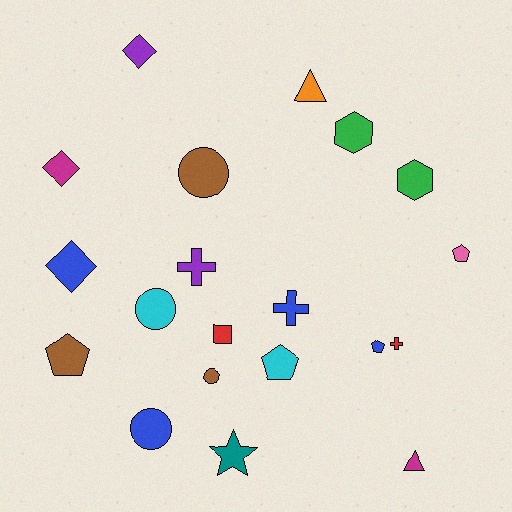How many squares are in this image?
There is 1 square.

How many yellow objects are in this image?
There are no yellow objects.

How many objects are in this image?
There are 20 objects.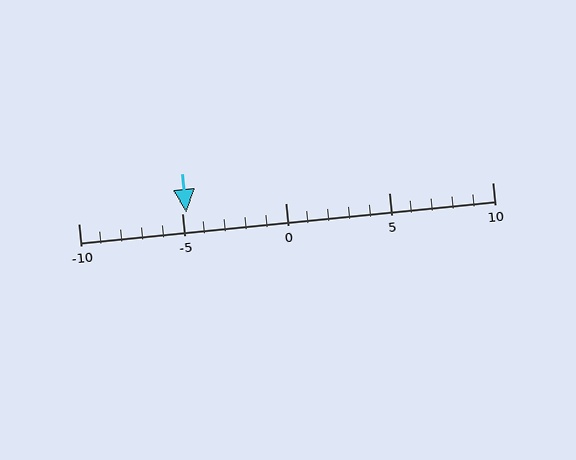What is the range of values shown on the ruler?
The ruler shows values from -10 to 10.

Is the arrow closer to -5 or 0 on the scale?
The arrow is closer to -5.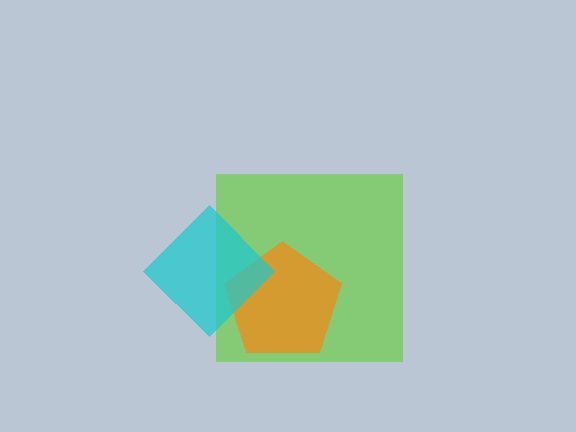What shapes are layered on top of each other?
The layered shapes are: a lime square, an orange pentagon, a cyan diamond.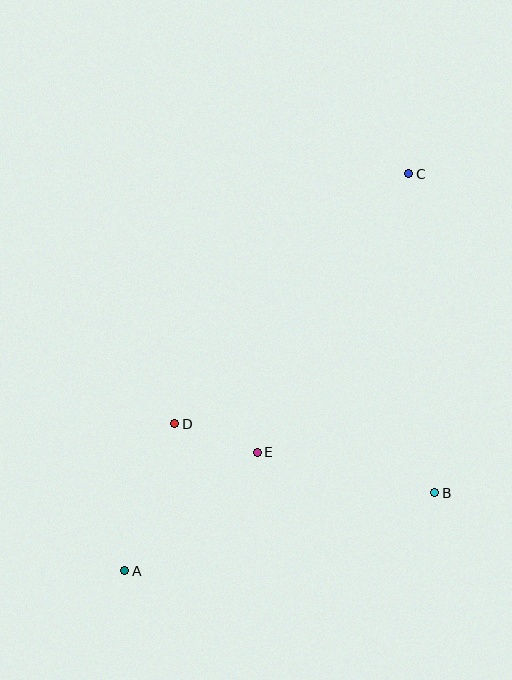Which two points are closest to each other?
Points D and E are closest to each other.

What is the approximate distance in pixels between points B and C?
The distance between B and C is approximately 320 pixels.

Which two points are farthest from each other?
Points A and C are farthest from each other.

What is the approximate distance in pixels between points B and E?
The distance between B and E is approximately 182 pixels.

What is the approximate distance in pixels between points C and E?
The distance between C and E is approximately 317 pixels.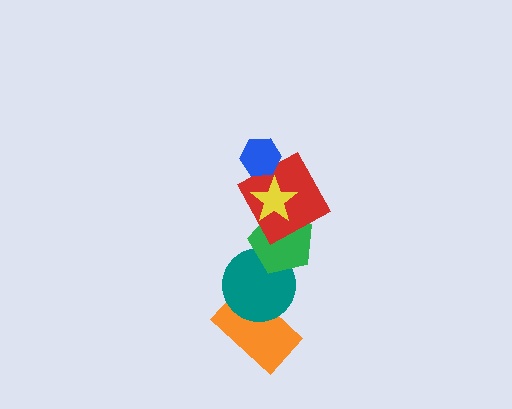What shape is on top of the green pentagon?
The red square is on top of the green pentagon.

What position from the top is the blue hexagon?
The blue hexagon is 1st from the top.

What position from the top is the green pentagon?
The green pentagon is 4th from the top.